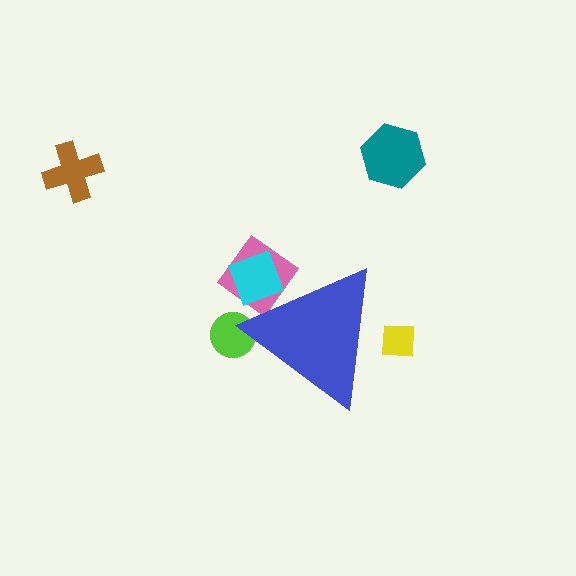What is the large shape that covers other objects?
A blue triangle.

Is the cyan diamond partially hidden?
Yes, the cyan diamond is partially hidden behind the blue triangle.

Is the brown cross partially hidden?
No, the brown cross is fully visible.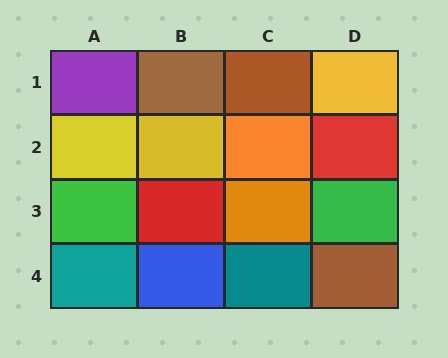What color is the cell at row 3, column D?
Green.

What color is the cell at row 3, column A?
Green.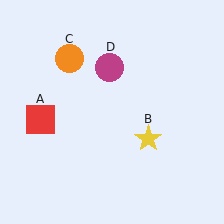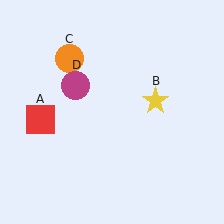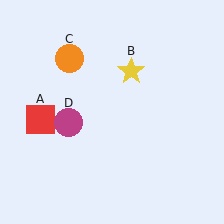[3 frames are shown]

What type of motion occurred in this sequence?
The yellow star (object B), magenta circle (object D) rotated counterclockwise around the center of the scene.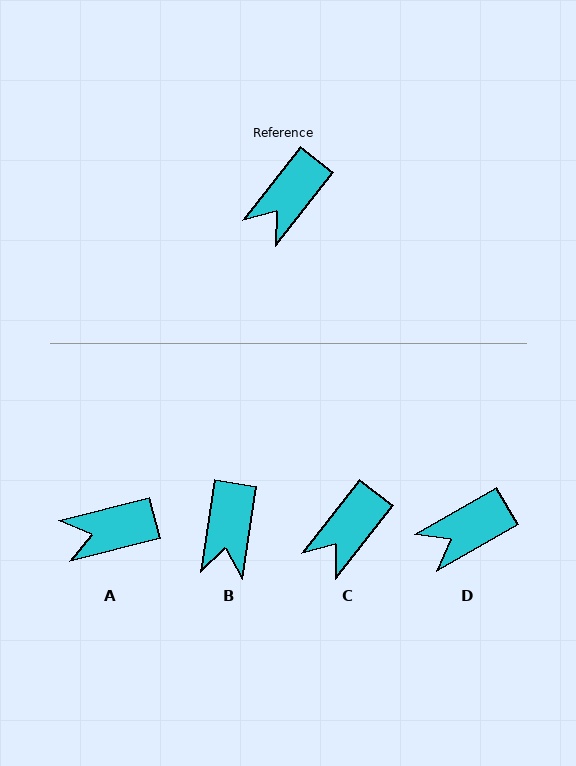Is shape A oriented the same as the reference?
No, it is off by about 38 degrees.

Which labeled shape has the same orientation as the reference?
C.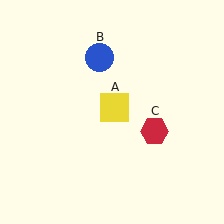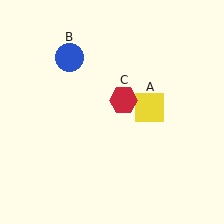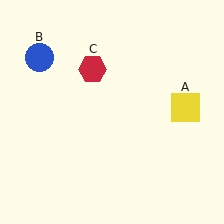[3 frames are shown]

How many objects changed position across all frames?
3 objects changed position: yellow square (object A), blue circle (object B), red hexagon (object C).